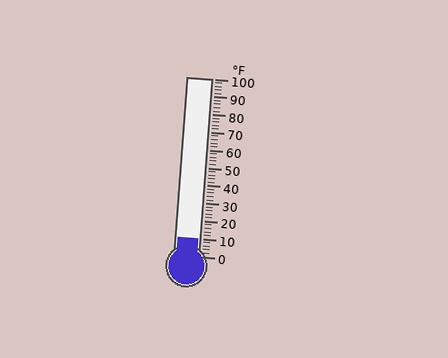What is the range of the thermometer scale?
The thermometer scale ranges from 0°F to 100°F.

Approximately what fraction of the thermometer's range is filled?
The thermometer is filled to approximately 10% of its range.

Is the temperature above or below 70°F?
The temperature is below 70°F.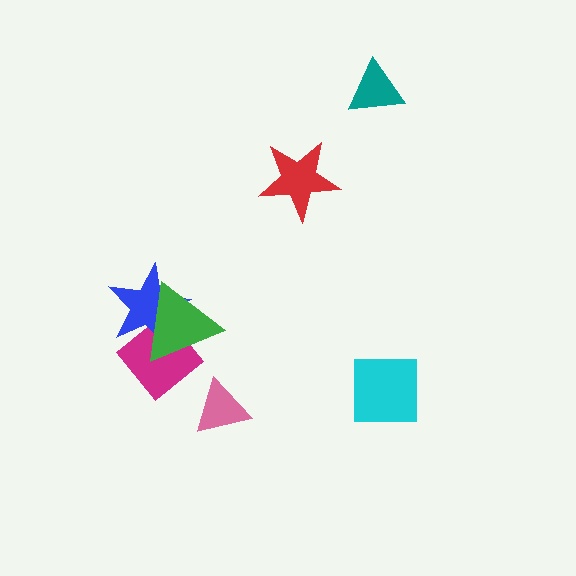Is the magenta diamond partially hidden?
Yes, it is partially covered by another shape.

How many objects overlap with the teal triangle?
0 objects overlap with the teal triangle.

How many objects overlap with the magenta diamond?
2 objects overlap with the magenta diamond.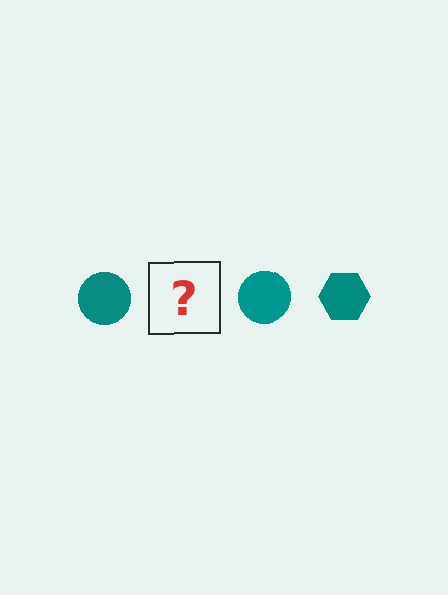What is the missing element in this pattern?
The missing element is a teal hexagon.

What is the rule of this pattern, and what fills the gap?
The rule is that the pattern cycles through circle, hexagon shapes in teal. The gap should be filled with a teal hexagon.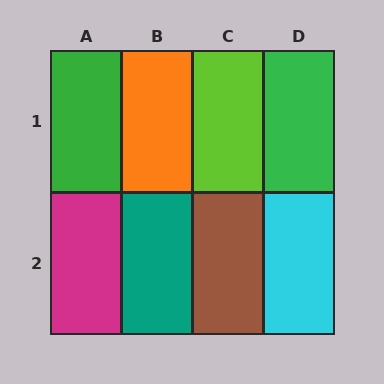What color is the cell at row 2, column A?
Magenta.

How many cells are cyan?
1 cell is cyan.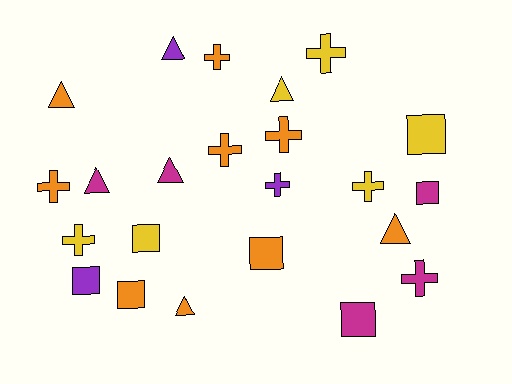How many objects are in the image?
There are 23 objects.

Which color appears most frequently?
Orange, with 9 objects.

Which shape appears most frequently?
Cross, with 9 objects.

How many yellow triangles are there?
There is 1 yellow triangle.